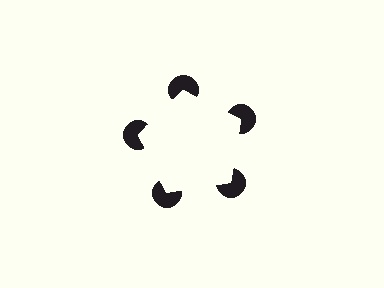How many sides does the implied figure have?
5 sides.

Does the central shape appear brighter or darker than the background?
It typically appears slightly brighter than the background, even though no actual brightness change is drawn.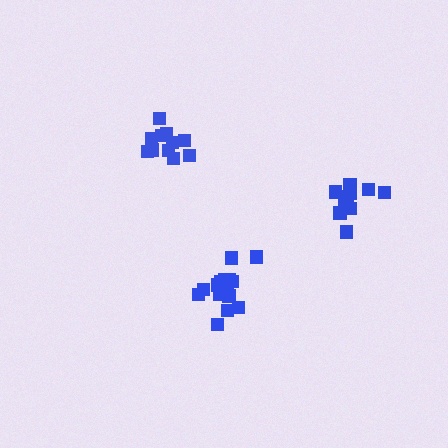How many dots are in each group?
Group 1: 16 dots, Group 2: 12 dots, Group 3: 12 dots (40 total).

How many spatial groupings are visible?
There are 3 spatial groupings.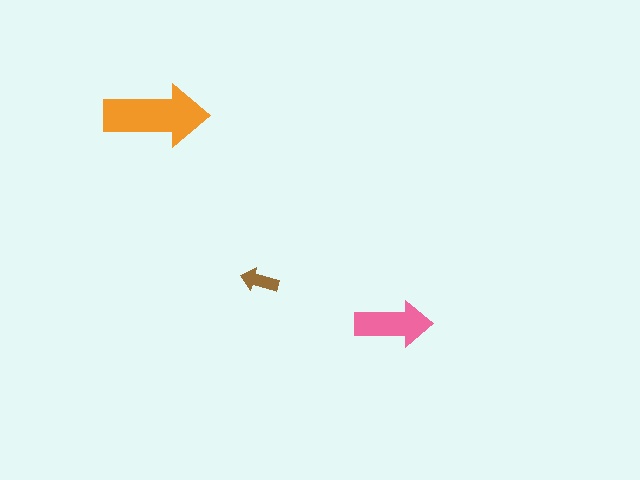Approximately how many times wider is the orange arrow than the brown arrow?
About 2.5 times wider.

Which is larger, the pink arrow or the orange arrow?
The orange one.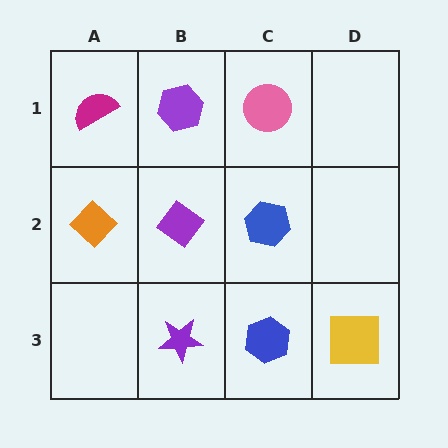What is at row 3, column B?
A purple star.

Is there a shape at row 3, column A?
No, that cell is empty.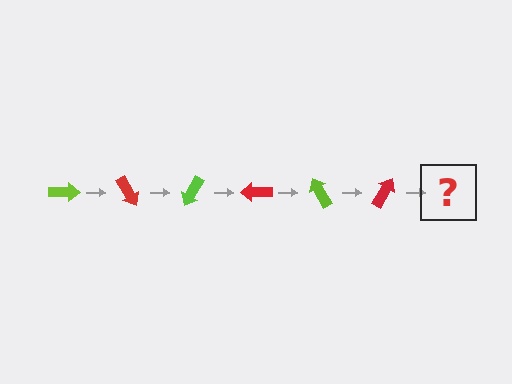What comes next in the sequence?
The next element should be a lime arrow, rotated 360 degrees from the start.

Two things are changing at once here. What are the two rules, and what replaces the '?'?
The two rules are that it rotates 60 degrees each step and the color cycles through lime and red. The '?' should be a lime arrow, rotated 360 degrees from the start.